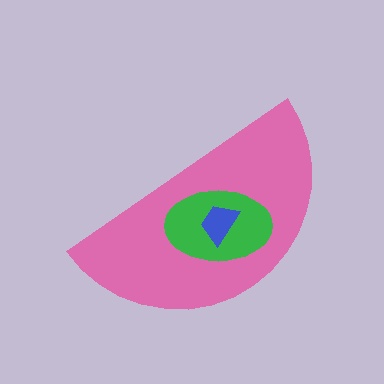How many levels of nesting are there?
3.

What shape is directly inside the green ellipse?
The blue trapezoid.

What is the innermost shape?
The blue trapezoid.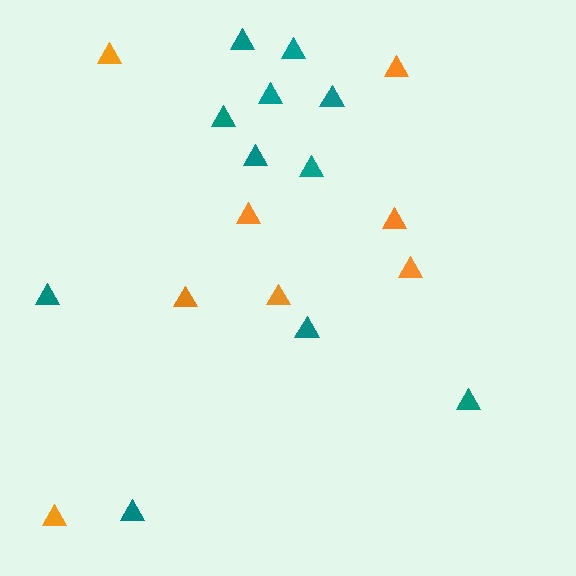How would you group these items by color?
There are 2 groups: one group of teal triangles (11) and one group of orange triangles (8).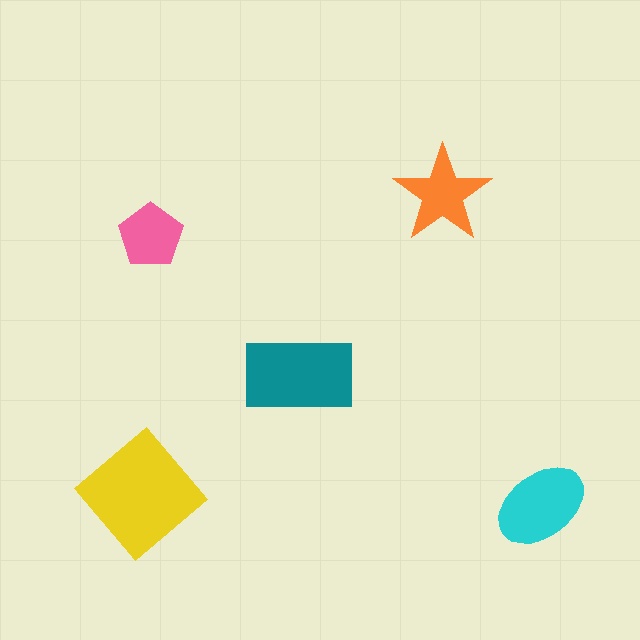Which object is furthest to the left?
The yellow diamond is leftmost.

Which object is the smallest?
The pink pentagon.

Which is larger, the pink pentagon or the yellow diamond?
The yellow diamond.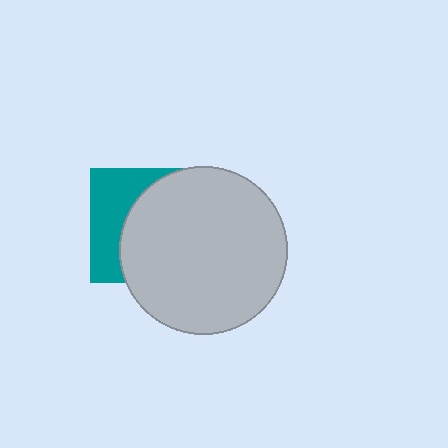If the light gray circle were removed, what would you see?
You would see the complete teal square.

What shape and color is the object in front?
The object in front is a light gray circle.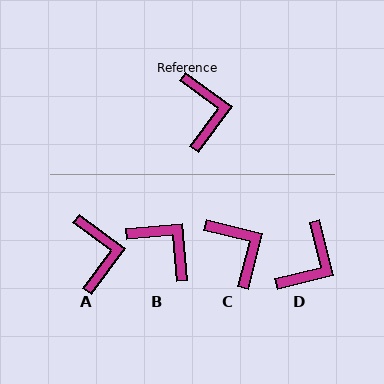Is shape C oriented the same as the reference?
No, it is off by about 22 degrees.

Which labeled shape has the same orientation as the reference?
A.